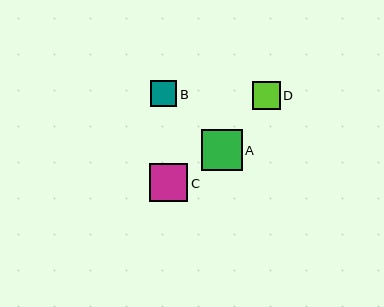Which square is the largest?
Square A is the largest with a size of approximately 41 pixels.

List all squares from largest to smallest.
From largest to smallest: A, C, D, B.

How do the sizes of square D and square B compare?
Square D and square B are approximately the same size.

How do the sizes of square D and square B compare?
Square D and square B are approximately the same size.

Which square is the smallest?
Square B is the smallest with a size of approximately 26 pixels.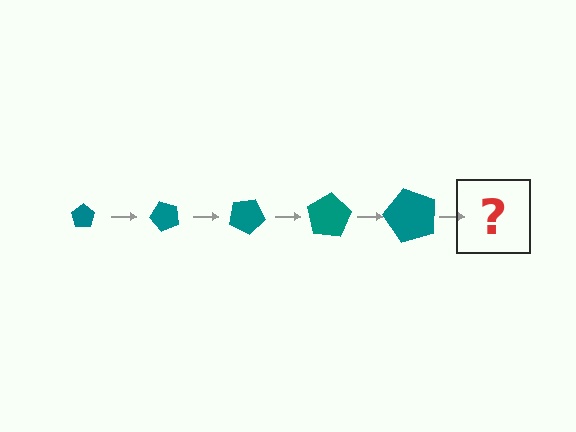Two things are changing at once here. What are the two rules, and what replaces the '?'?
The two rules are that the pentagon grows larger each step and it rotates 50 degrees each step. The '?' should be a pentagon, larger than the previous one and rotated 250 degrees from the start.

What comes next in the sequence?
The next element should be a pentagon, larger than the previous one and rotated 250 degrees from the start.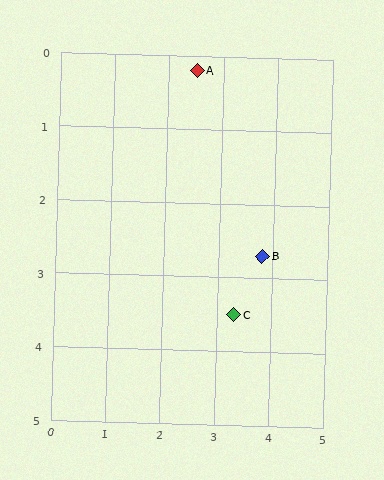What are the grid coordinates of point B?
Point B is at approximately (3.8, 2.7).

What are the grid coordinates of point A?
Point A is at approximately (2.5, 0.2).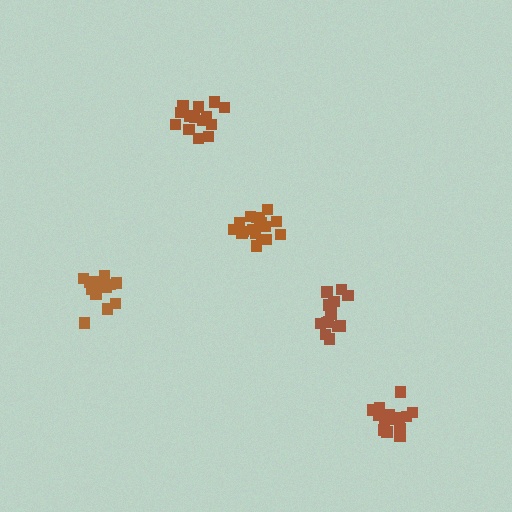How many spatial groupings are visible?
There are 5 spatial groupings.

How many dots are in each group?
Group 1: 15 dots, Group 2: 14 dots, Group 3: 14 dots, Group 4: 17 dots, Group 5: 18 dots (78 total).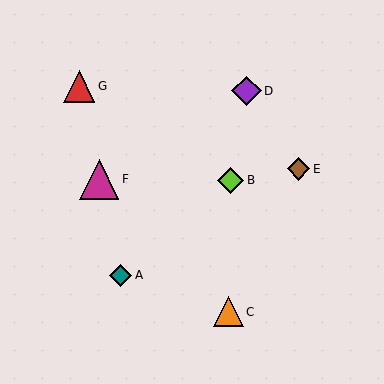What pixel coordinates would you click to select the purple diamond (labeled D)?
Click at (246, 91) to select the purple diamond D.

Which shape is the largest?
The magenta triangle (labeled F) is the largest.